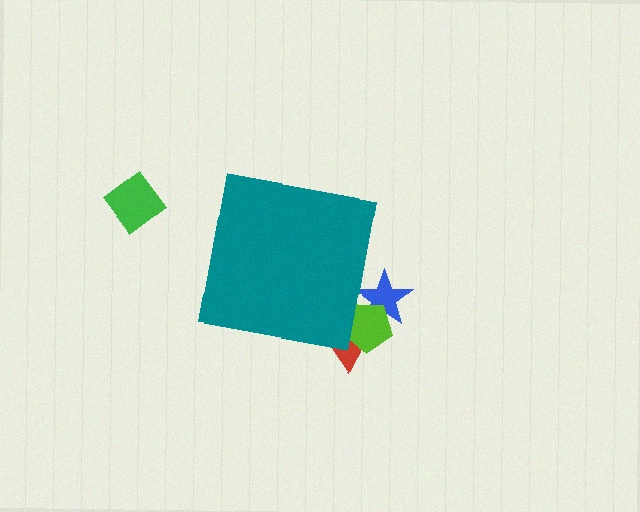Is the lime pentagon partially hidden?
Yes, the lime pentagon is partially hidden behind the teal square.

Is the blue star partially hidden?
Yes, the blue star is partially hidden behind the teal square.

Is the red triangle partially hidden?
Yes, the red triangle is partially hidden behind the teal square.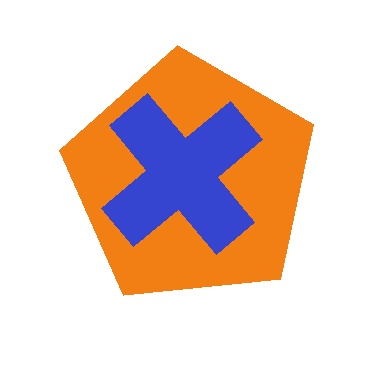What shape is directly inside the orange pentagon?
The blue cross.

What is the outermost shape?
The orange pentagon.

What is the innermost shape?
The blue cross.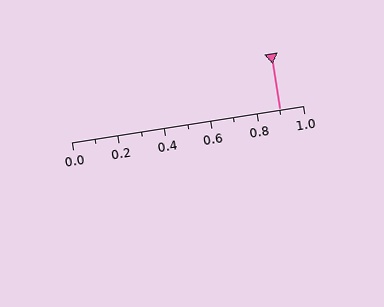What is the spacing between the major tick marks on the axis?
The major ticks are spaced 0.2 apart.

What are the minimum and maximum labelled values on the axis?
The axis runs from 0.0 to 1.0.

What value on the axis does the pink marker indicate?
The marker indicates approximately 0.9.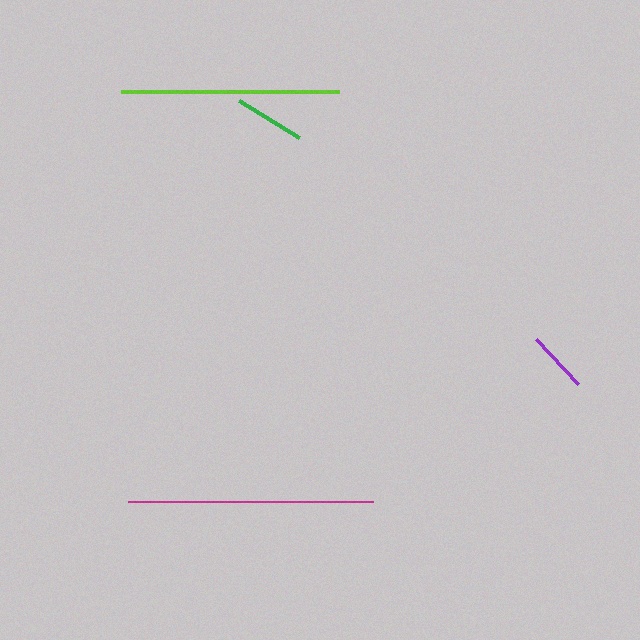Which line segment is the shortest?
The purple line is the shortest at approximately 61 pixels.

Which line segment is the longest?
The magenta line is the longest at approximately 245 pixels.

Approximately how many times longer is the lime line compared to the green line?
The lime line is approximately 3.1 times the length of the green line.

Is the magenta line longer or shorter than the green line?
The magenta line is longer than the green line.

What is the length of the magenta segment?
The magenta segment is approximately 245 pixels long.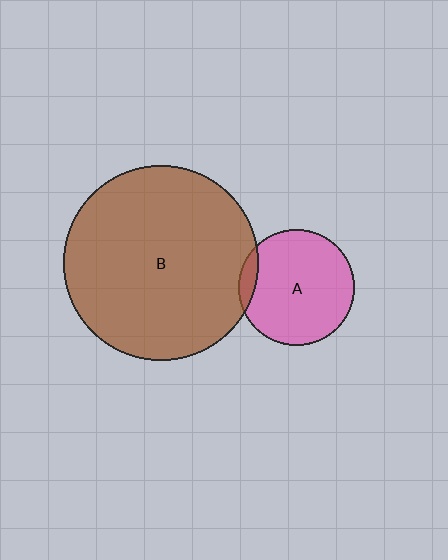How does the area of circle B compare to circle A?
Approximately 2.8 times.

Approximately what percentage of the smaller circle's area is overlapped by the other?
Approximately 10%.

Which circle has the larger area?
Circle B (brown).